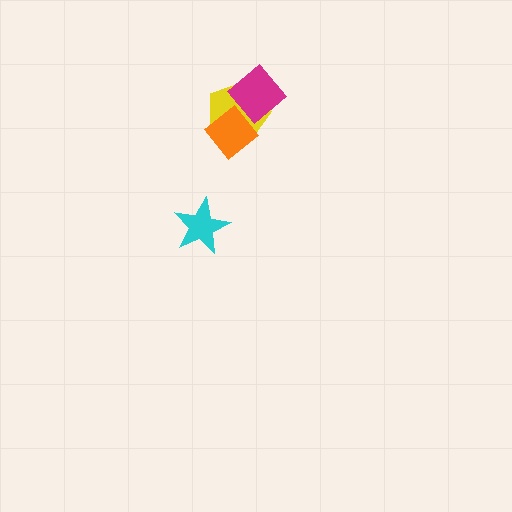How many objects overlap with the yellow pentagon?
2 objects overlap with the yellow pentagon.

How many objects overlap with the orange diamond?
2 objects overlap with the orange diamond.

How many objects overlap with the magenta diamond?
2 objects overlap with the magenta diamond.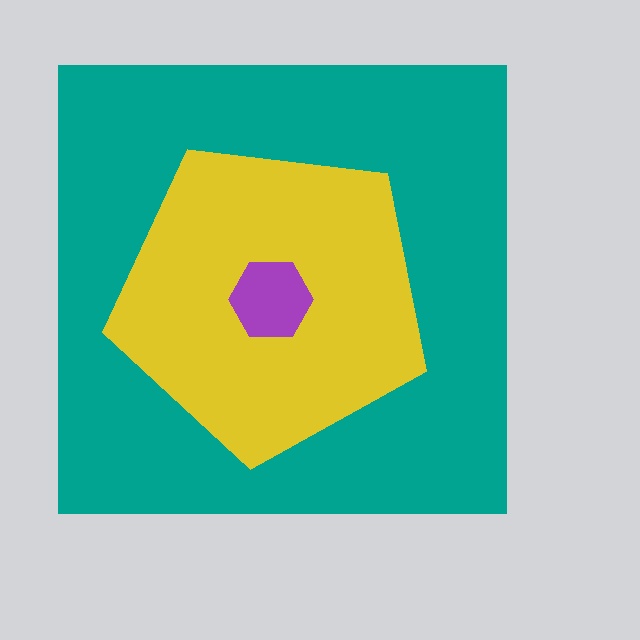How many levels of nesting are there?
3.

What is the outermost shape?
The teal square.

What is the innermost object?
The purple hexagon.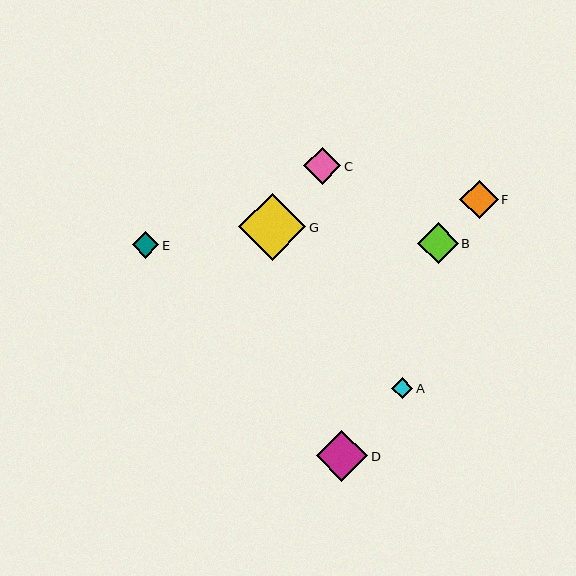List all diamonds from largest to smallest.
From largest to smallest: G, D, B, F, C, E, A.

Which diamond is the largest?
Diamond G is the largest with a size of approximately 67 pixels.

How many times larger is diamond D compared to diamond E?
Diamond D is approximately 1.9 times the size of diamond E.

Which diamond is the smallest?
Diamond A is the smallest with a size of approximately 22 pixels.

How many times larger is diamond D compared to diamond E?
Diamond D is approximately 1.9 times the size of diamond E.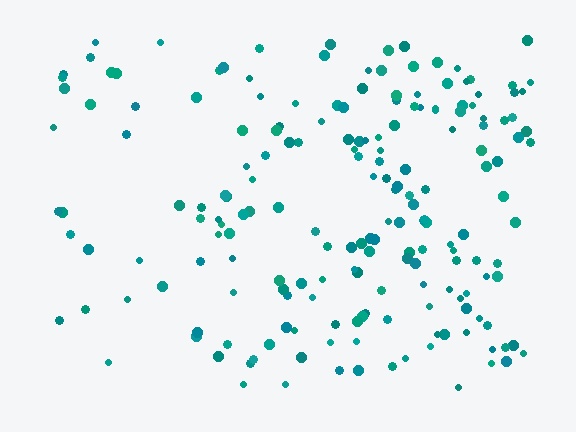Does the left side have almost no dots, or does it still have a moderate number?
Still a moderate number, just noticeably fewer than the right.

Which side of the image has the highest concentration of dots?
The right.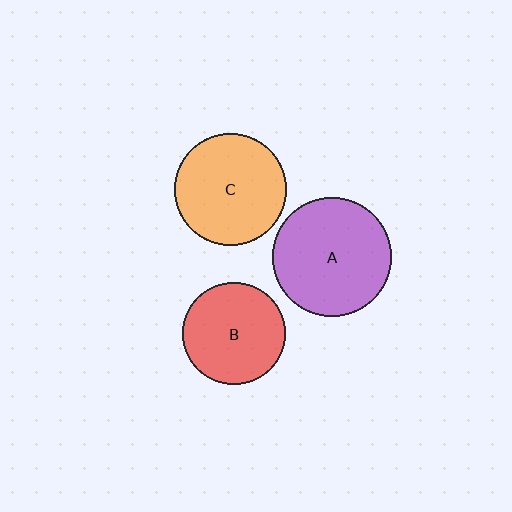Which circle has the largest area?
Circle A (purple).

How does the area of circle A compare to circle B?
Approximately 1.3 times.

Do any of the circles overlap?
No, none of the circles overlap.